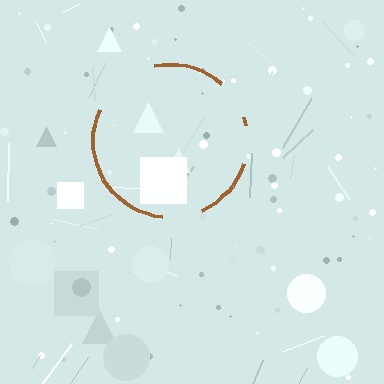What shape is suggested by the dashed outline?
The dashed outline suggests a circle.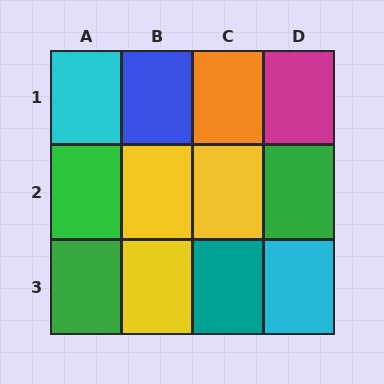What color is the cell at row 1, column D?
Magenta.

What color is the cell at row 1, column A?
Cyan.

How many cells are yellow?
3 cells are yellow.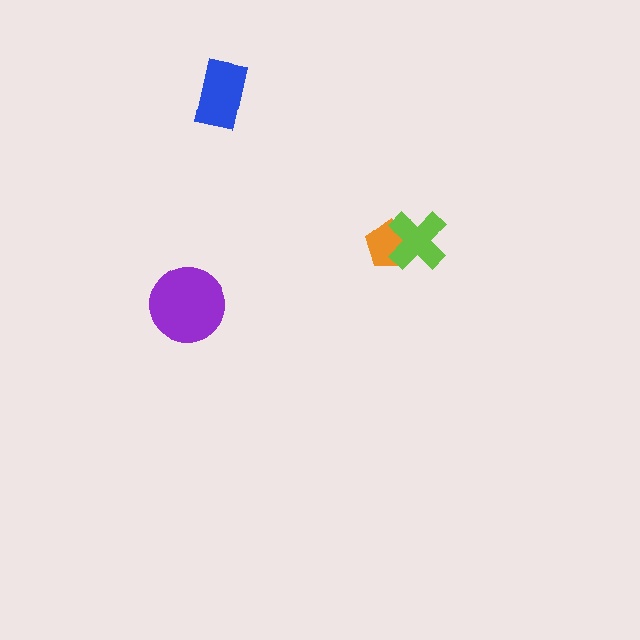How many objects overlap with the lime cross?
1 object overlaps with the lime cross.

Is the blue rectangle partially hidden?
No, no other shape covers it.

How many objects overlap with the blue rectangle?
0 objects overlap with the blue rectangle.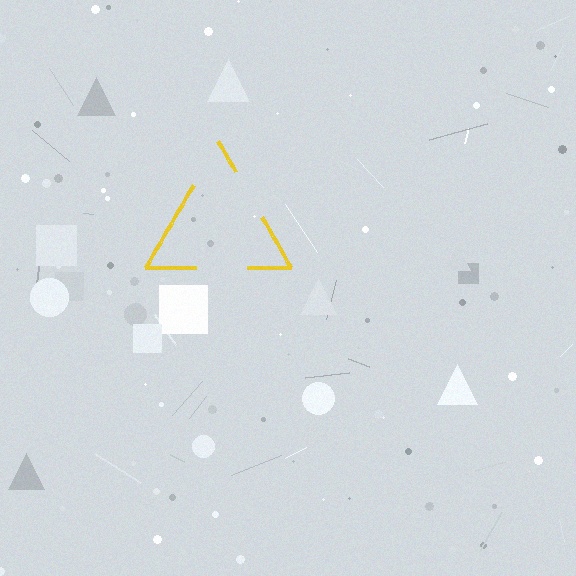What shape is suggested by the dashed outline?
The dashed outline suggests a triangle.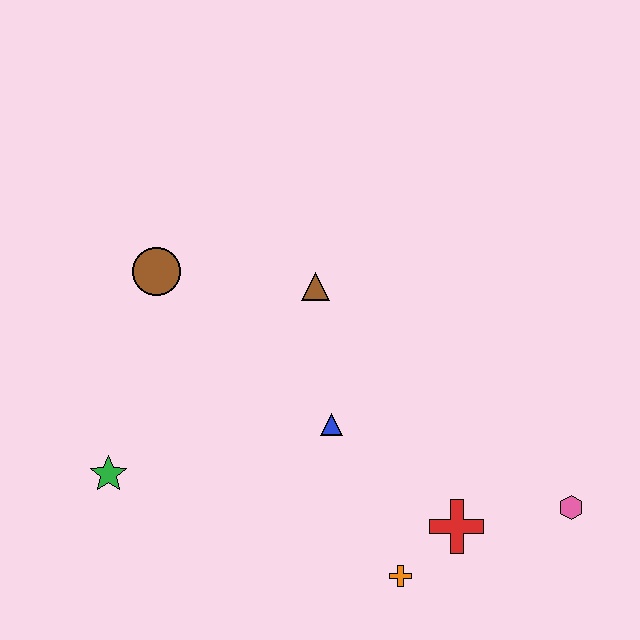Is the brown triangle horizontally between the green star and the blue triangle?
Yes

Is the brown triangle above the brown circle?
No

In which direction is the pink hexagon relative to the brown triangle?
The pink hexagon is to the right of the brown triangle.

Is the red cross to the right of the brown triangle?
Yes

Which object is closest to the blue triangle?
The brown triangle is closest to the blue triangle.